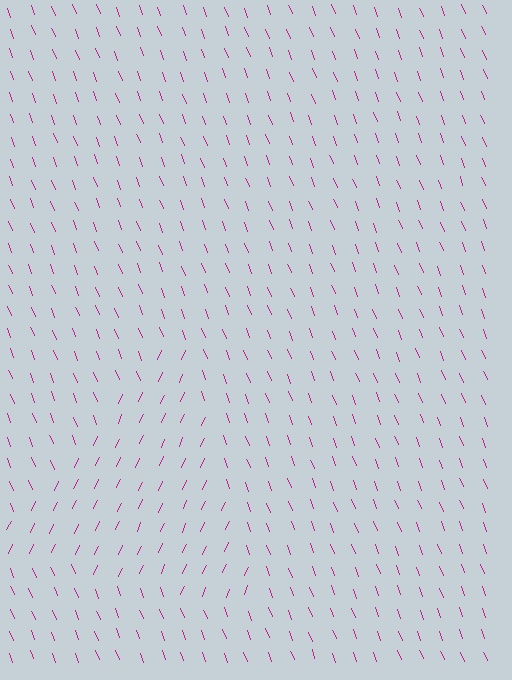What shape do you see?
I see a triangle.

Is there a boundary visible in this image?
Yes, there is a texture boundary formed by a change in line orientation.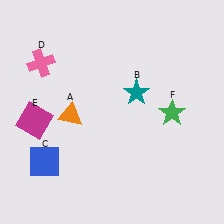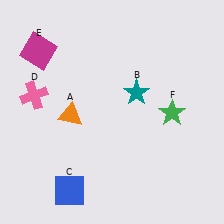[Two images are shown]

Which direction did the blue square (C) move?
The blue square (C) moved down.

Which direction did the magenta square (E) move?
The magenta square (E) moved up.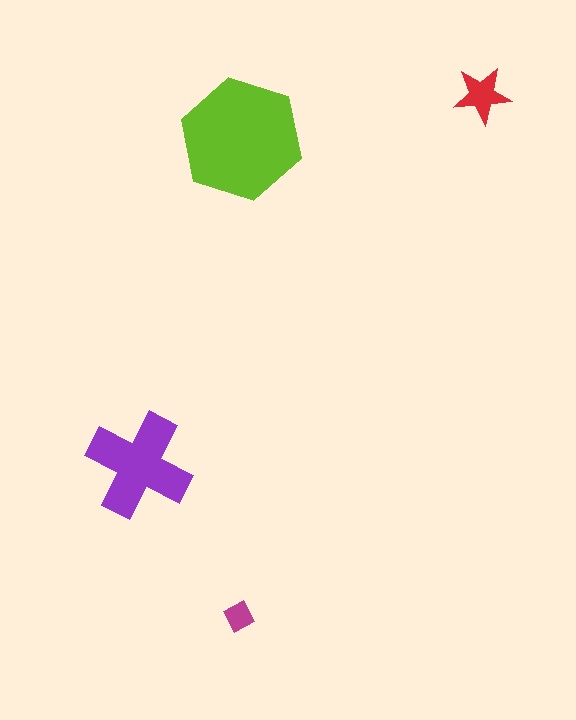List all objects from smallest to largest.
The magenta diamond, the red star, the purple cross, the lime hexagon.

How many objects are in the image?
There are 4 objects in the image.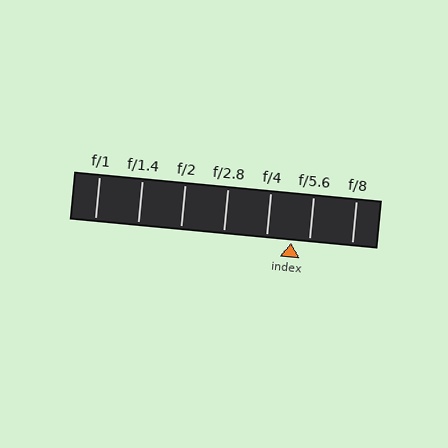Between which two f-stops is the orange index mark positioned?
The index mark is between f/4 and f/5.6.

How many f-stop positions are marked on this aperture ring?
There are 7 f-stop positions marked.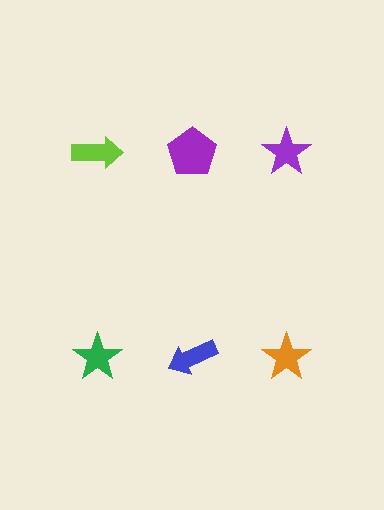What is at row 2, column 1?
A green star.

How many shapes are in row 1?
3 shapes.